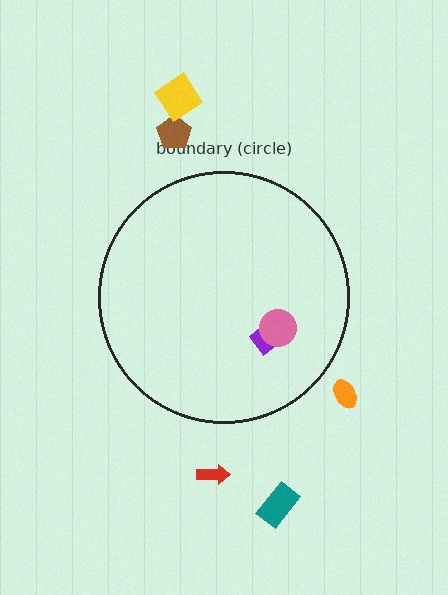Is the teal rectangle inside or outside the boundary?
Outside.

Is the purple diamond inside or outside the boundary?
Inside.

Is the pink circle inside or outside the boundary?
Inside.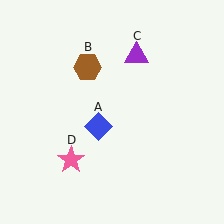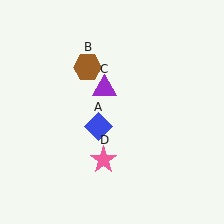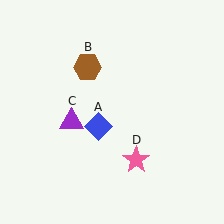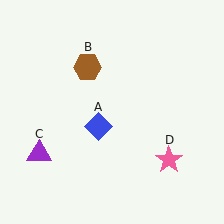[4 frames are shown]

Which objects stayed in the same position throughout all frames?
Blue diamond (object A) and brown hexagon (object B) remained stationary.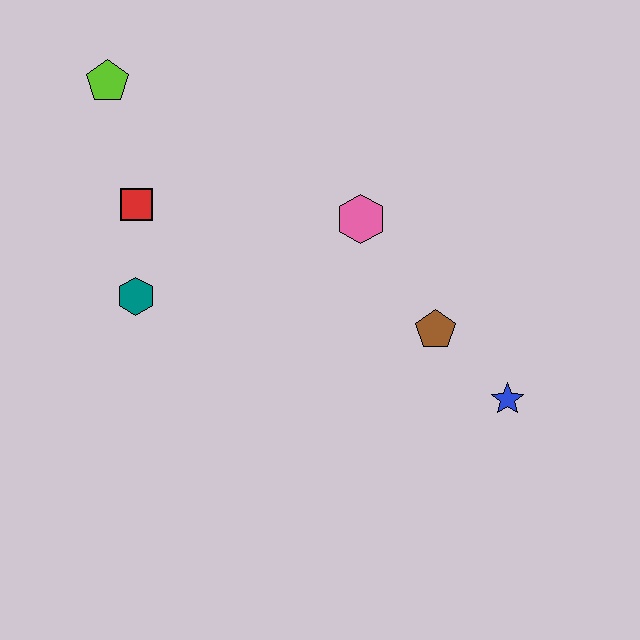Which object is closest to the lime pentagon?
The red square is closest to the lime pentagon.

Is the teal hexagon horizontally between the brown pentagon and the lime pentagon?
Yes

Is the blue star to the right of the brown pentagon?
Yes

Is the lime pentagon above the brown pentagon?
Yes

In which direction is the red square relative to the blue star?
The red square is to the left of the blue star.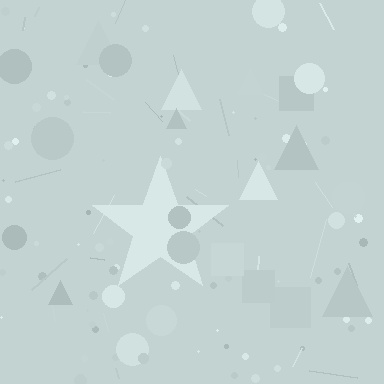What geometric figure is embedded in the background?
A star is embedded in the background.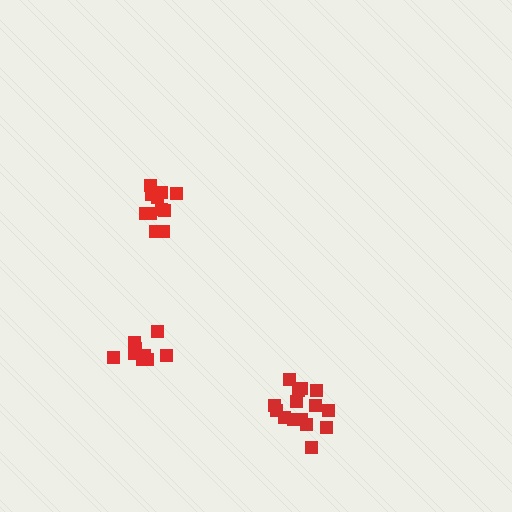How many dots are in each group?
Group 1: 15 dots, Group 2: 11 dots, Group 3: 9 dots (35 total).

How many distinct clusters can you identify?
There are 3 distinct clusters.